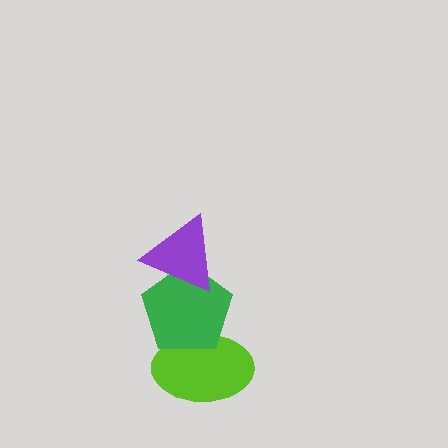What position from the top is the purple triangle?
The purple triangle is 1st from the top.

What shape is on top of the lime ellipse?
The green pentagon is on top of the lime ellipse.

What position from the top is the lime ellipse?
The lime ellipse is 3rd from the top.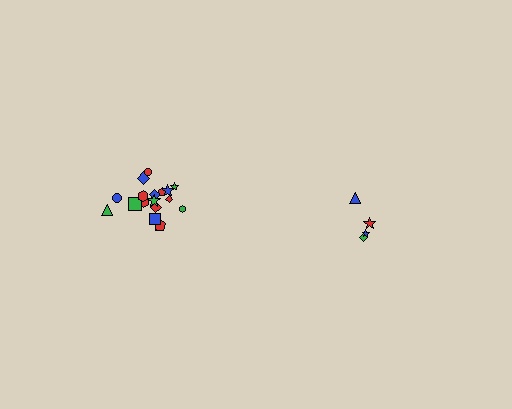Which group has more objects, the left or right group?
The left group.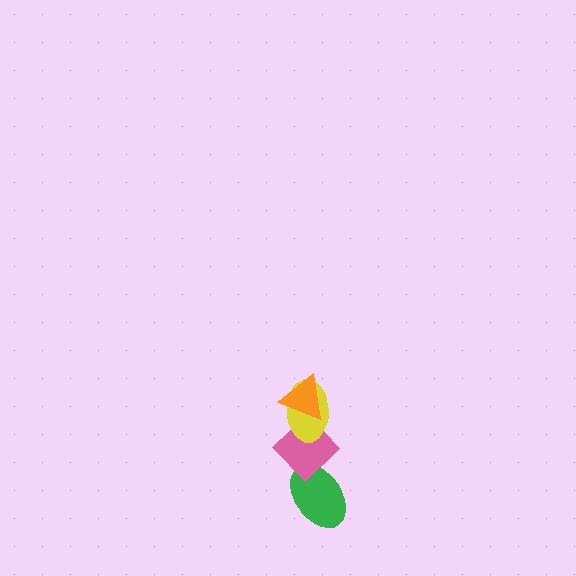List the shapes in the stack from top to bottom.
From top to bottom: the orange triangle, the yellow ellipse, the pink diamond, the green ellipse.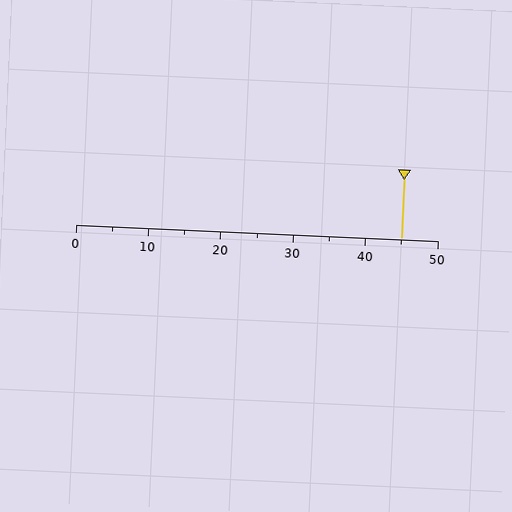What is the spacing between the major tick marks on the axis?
The major ticks are spaced 10 apart.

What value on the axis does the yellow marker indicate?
The marker indicates approximately 45.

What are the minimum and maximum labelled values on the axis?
The axis runs from 0 to 50.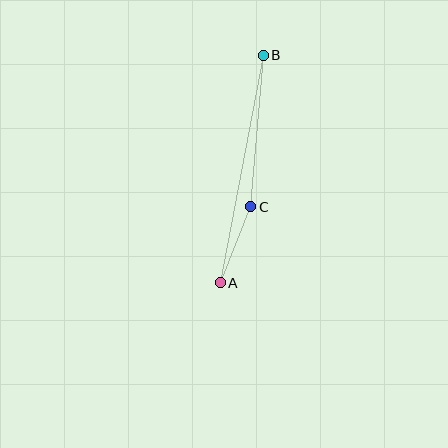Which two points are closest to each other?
Points A and C are closest to each other.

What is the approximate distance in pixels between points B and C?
The distance between B and C is approximately 152 pixels.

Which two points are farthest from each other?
Points A and B are farthest from each other.